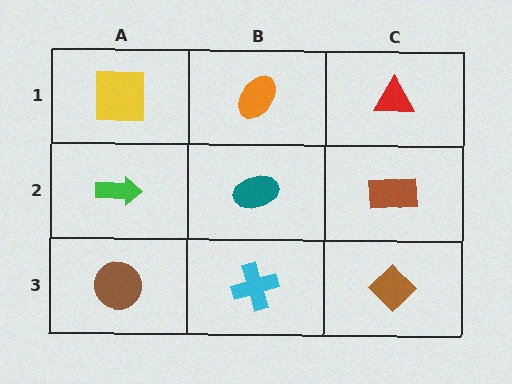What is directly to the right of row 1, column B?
A red triangle.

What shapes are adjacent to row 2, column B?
An orange ellipse (row 1, column B), a cyan cross (row 3, column B), a green arrow (row 2, column A), a brown rectangle (row 2, column C).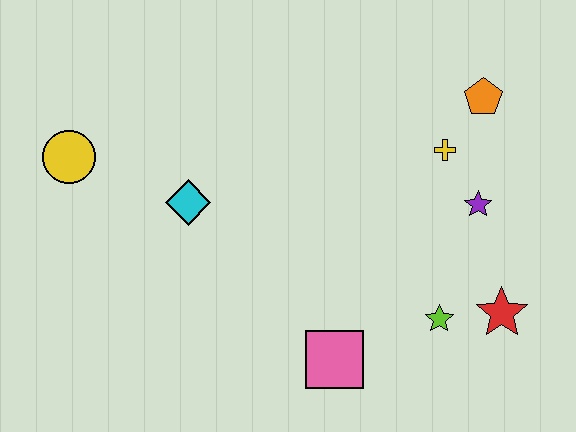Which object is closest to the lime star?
The red star is closest to the lime star.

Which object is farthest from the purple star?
The yellow circle is farthest from the purple star.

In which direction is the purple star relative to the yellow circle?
The purple star is to the right of the yellow circle.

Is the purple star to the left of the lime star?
No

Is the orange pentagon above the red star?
Yes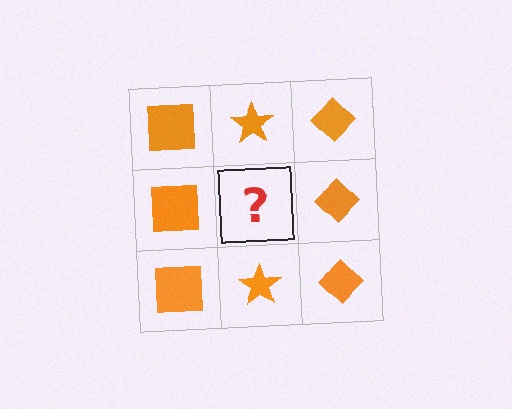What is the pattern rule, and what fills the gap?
The rule is that each column has a consistent shape. The gap should be filled with an orange star.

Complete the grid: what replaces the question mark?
The question mark should be replaced with an orange star.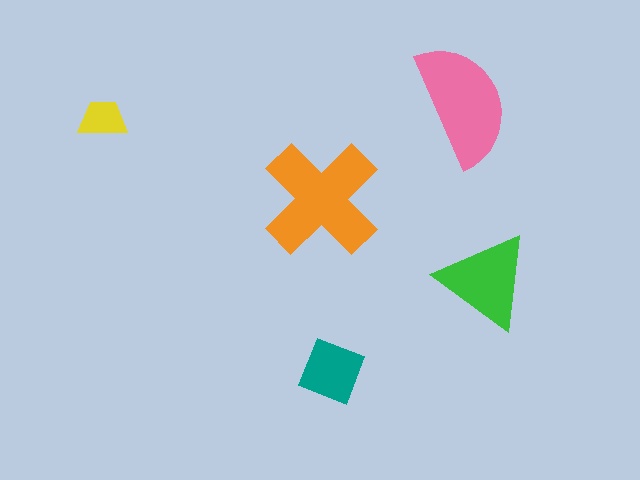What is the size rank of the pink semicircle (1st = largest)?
2nd.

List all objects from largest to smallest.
The orange cross, the pink semicircle, the green triangle, the teal diamond, the yellow trapezoid.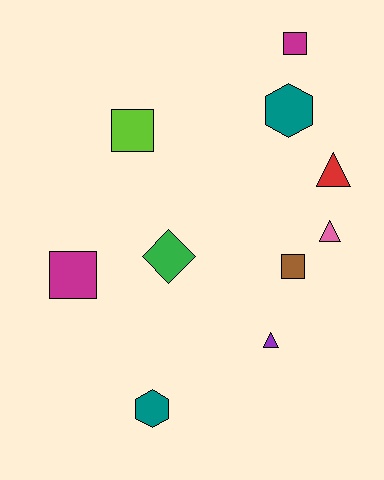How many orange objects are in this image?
There are no orange objects.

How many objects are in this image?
There are 10 objects.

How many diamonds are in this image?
There is 1 diamond.